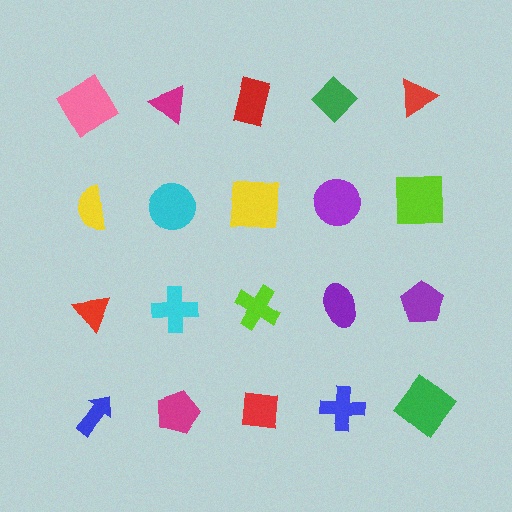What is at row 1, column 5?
A red triangle.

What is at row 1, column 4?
A green diamond.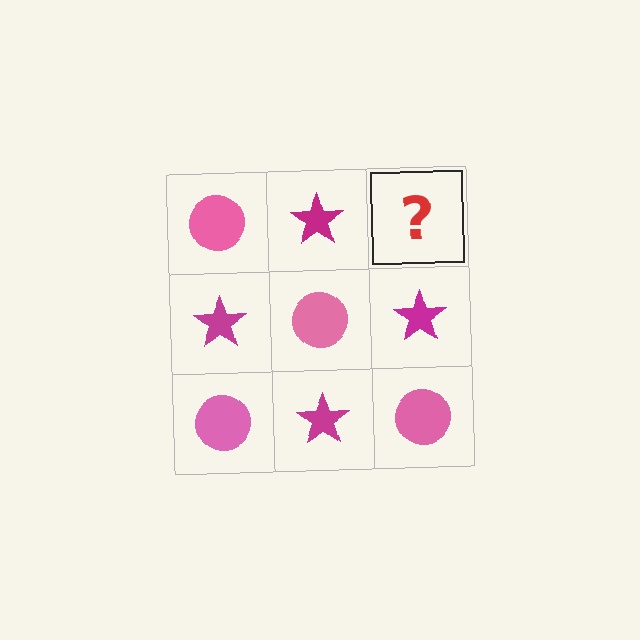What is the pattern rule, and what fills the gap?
The rule is that it alternates pink circle and magenta star in a checkerboard pattern. The gap should be filled with a pink circle.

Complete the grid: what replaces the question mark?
The question mark should be replaced with a pink circle.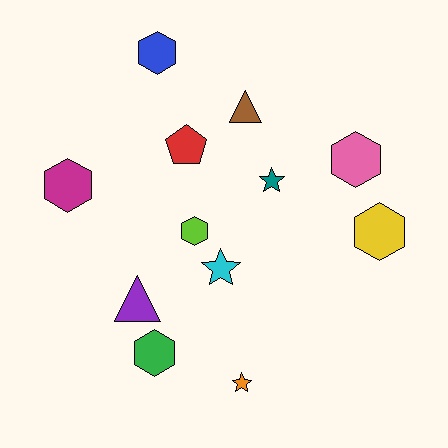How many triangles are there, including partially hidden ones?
There are 2 triangles.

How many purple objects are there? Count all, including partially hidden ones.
There is 1 purple object.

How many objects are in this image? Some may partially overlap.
There are 12 objects.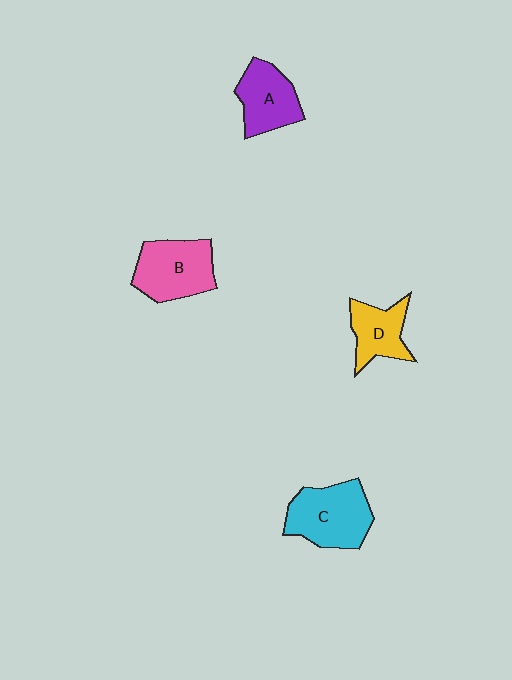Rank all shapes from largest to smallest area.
From largest to smallest: C (cyan), B (pink), A (purple), D (yellow).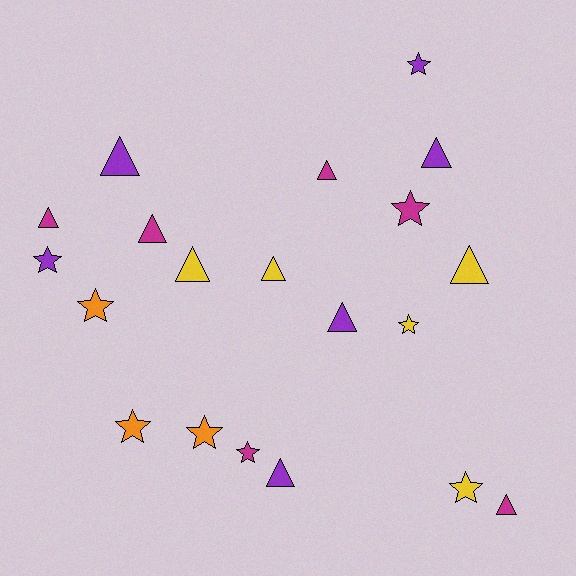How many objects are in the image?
There are 20 objects.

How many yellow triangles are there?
There are 3 yellow triangles.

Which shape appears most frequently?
Triangle, with 11 objects.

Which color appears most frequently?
Magenta, with 6 objects.